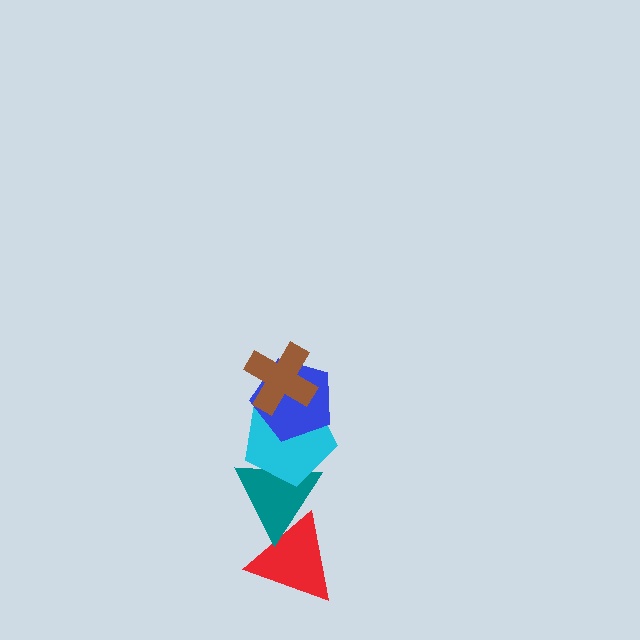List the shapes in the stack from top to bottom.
From top to bottom: the brown cross, the blue pentagon, the cyan pentagon, the teal triangle, the red triangle.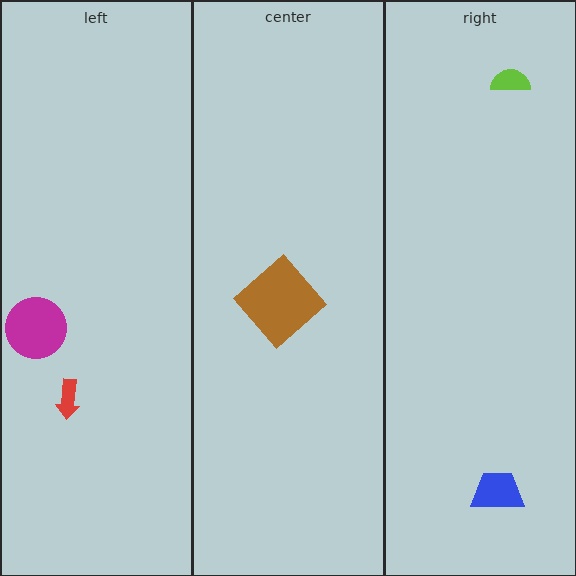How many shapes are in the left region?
2.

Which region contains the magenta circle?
The left region.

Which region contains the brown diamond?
The center region.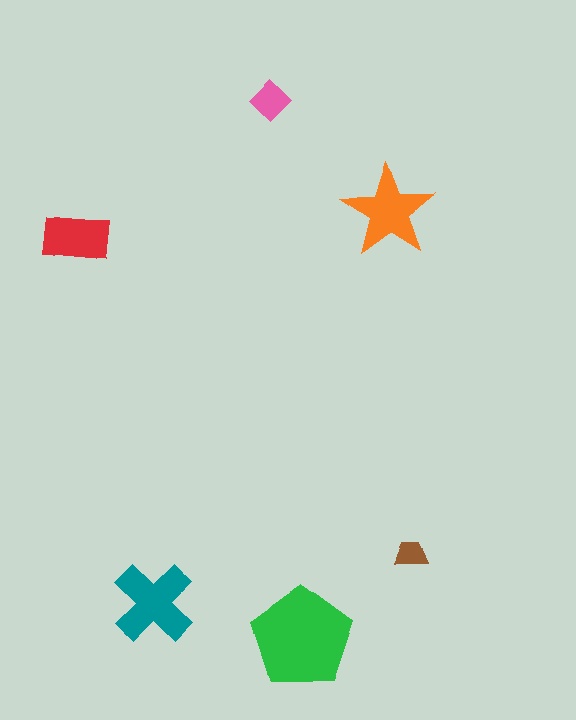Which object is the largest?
The green pentagon.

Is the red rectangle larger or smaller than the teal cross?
Smaller.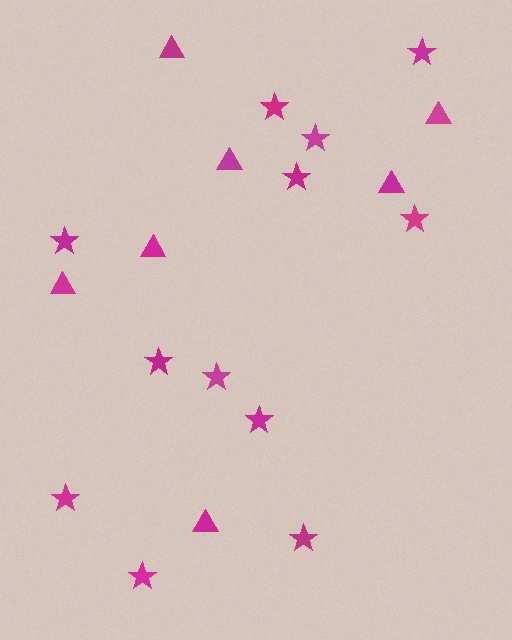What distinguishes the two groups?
There are 2 groups: one group of triangles (7) and one group of stars (12).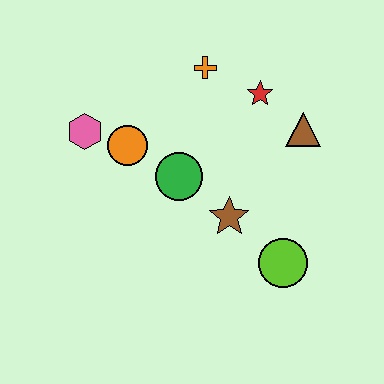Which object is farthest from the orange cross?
The lime circle is farthest from the orange cross.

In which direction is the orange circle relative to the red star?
The orange circle is to the left of the red star.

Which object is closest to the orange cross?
The red star is closest to the orange cross.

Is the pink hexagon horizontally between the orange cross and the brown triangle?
No